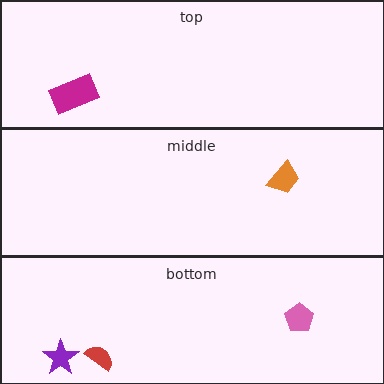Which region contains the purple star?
The bottom region.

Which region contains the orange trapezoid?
The middle region.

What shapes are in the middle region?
The orange trapezoid.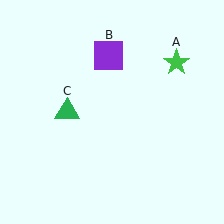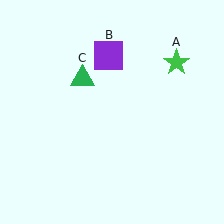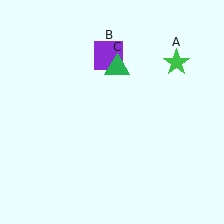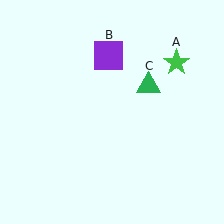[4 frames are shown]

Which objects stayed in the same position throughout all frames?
Green star (object A) and purple square (object B) remained stationary.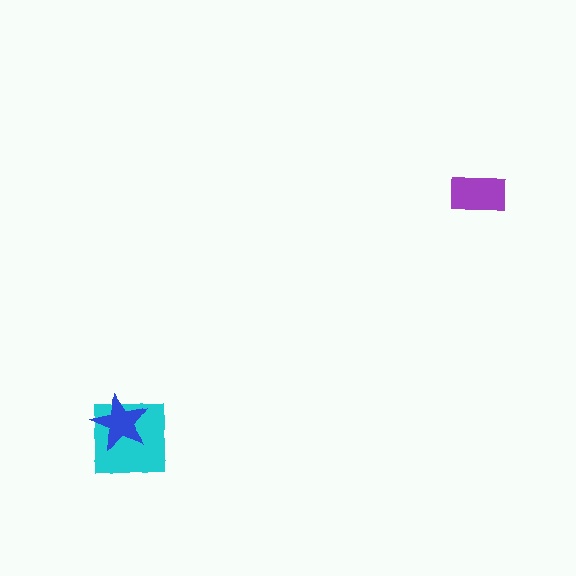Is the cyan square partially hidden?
Yes, it is partially covered by another shape.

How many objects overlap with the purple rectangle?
0 objects overlap with the purple rectangle.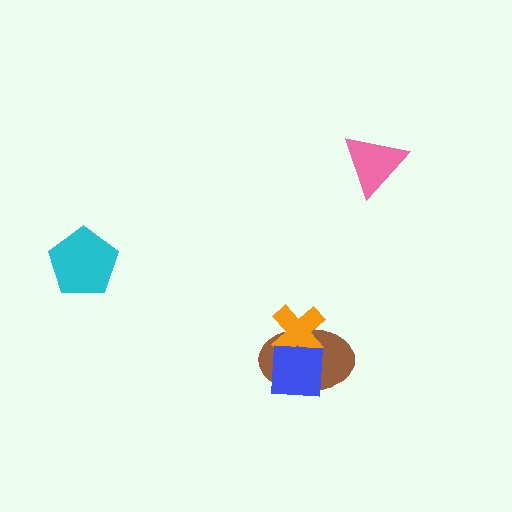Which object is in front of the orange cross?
The blue square is in front of the orange cross.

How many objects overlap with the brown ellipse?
2 objects overlap with the brown ellipse.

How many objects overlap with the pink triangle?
0 objects overlap with the pink triangle.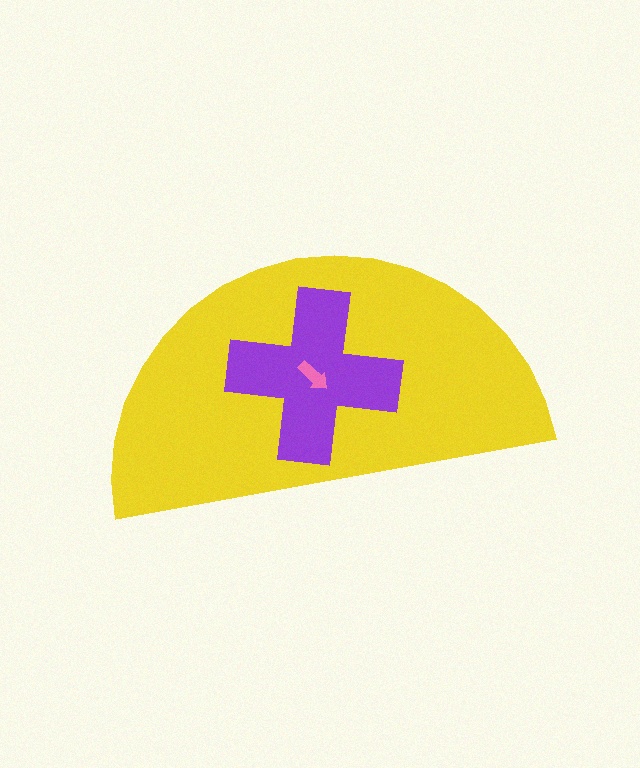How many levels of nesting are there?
3.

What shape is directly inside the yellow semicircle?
The purple cross.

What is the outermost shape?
The yellow semicircle.